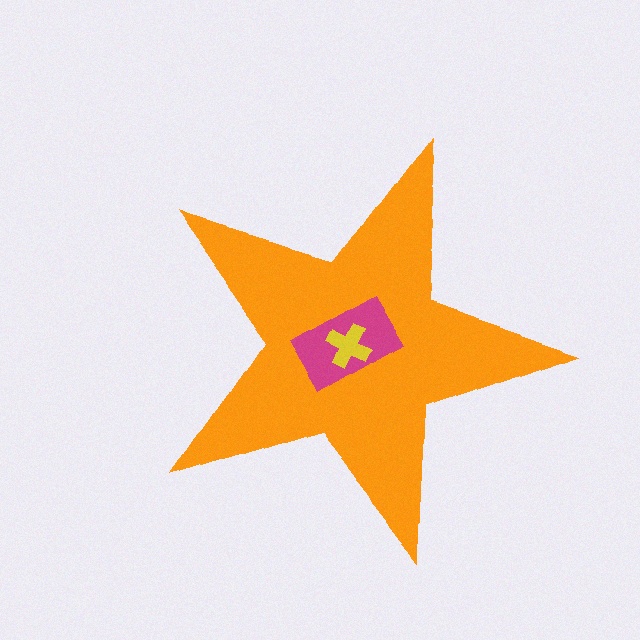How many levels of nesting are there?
3.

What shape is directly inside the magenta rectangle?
The yellow cross.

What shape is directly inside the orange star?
The magenta rectangle.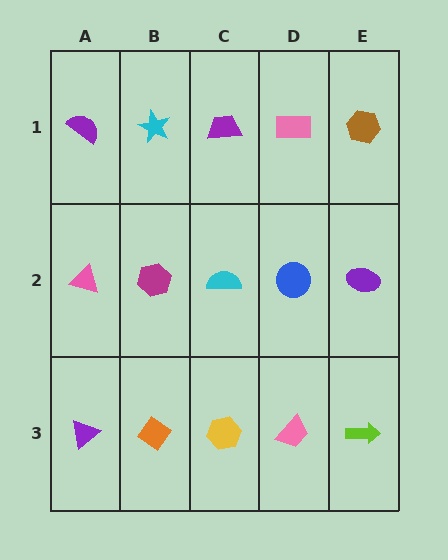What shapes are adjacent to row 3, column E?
A purple ellipse (row 2, column E), a pink trapezoid (row 3, column D).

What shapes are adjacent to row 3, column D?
A blue circle (row 2, column D), a yellow hexagon (row 3, column C), a lime arrow (row 3, column E).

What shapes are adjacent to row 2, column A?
A purple semicircle (row 1, column A), a purple triangle (row 3, column A), a magenta hexagon (row 2, column B).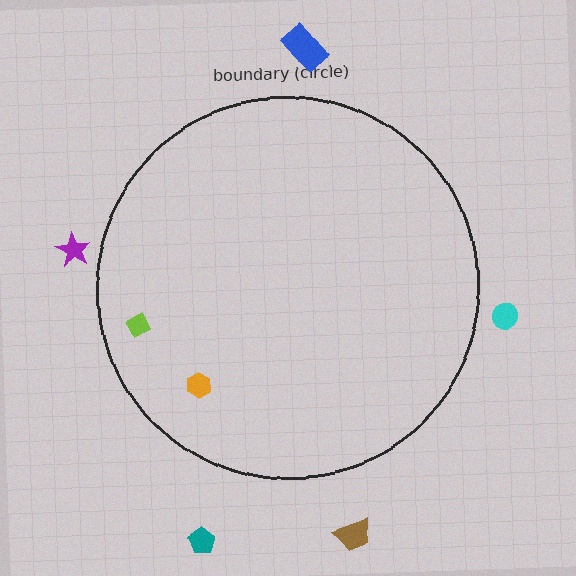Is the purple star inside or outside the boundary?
Outside.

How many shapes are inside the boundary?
2 inside, 5 outside.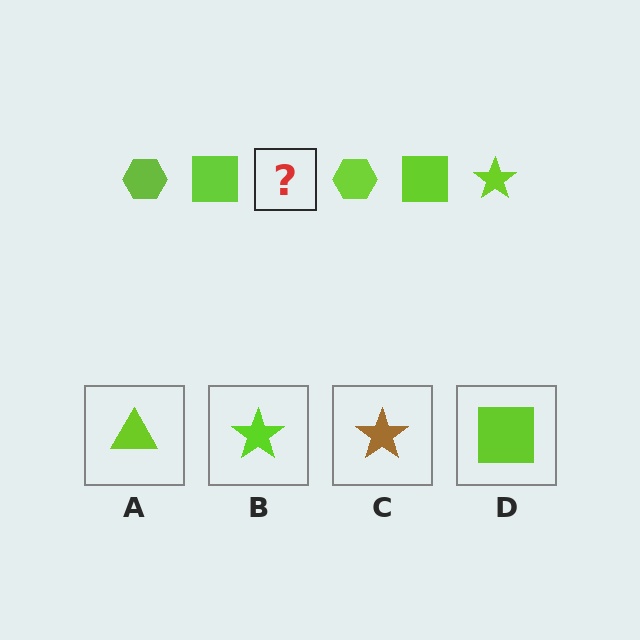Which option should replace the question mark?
Option B.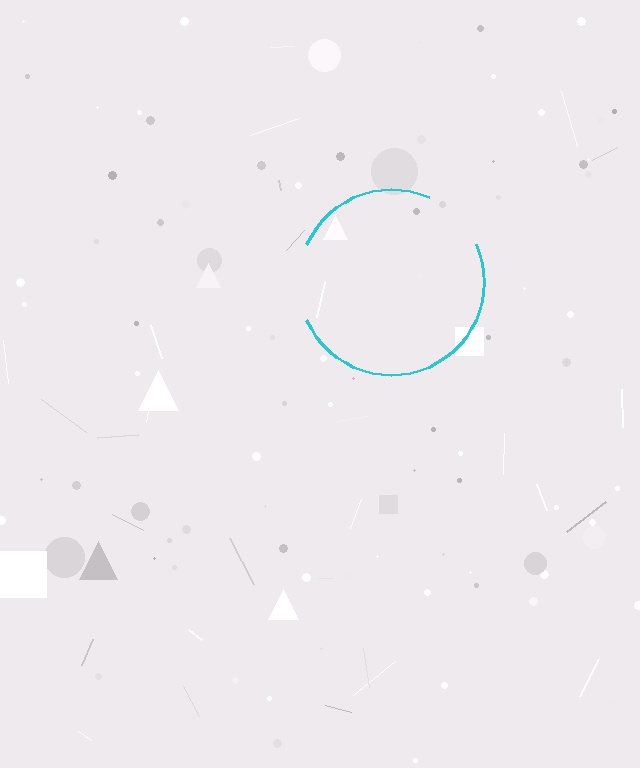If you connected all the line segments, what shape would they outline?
They would outline a circle.